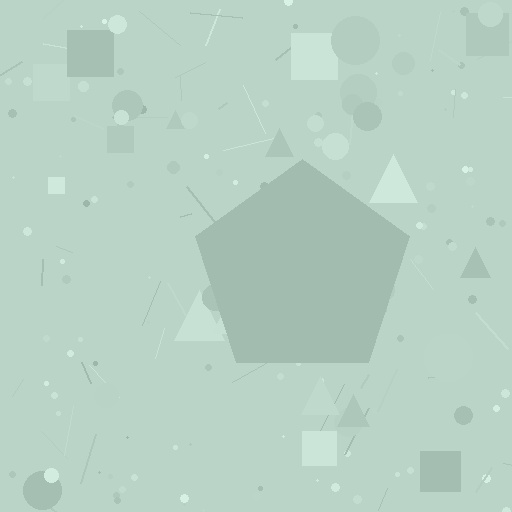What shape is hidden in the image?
A pentagon is hidden in the image.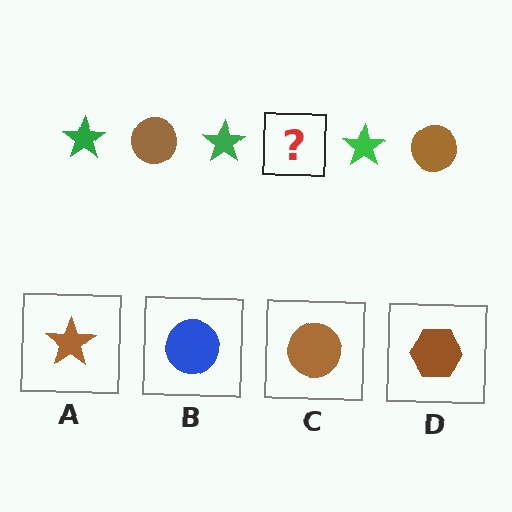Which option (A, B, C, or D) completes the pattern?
C.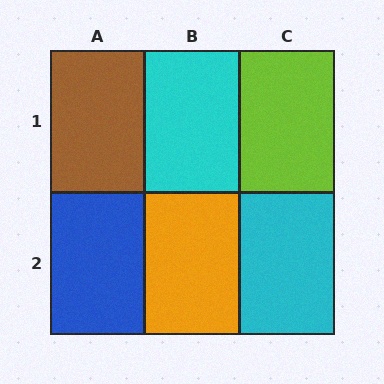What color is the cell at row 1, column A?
Brown.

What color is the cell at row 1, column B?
Cyan.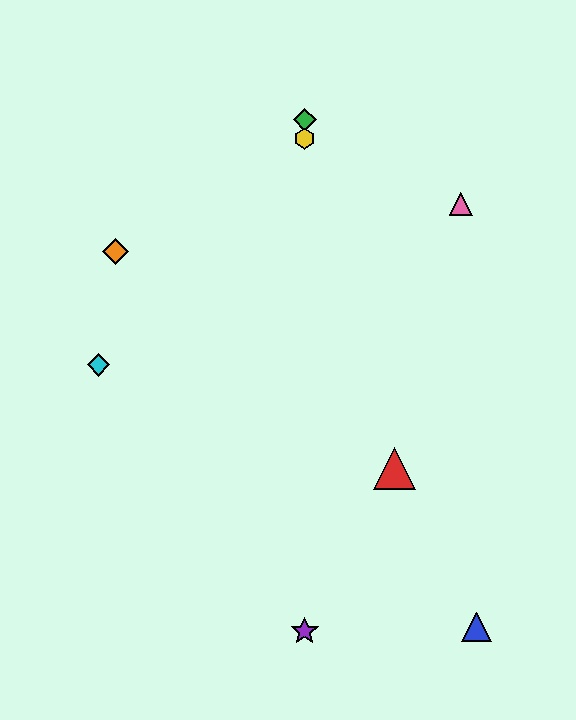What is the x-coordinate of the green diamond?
The green diamond is at x≈305.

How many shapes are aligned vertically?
3 shapes (the green diamond, the yellow hexagon, the purple star) are aligned vertically.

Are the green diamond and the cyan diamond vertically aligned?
No, the green diamond is at x≈305 and the cyan diamond is at x≈99.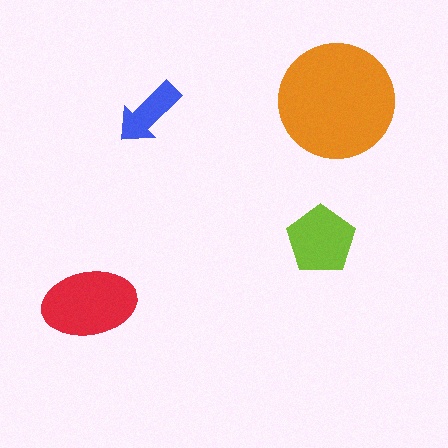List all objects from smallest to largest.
The blue arrow, the lime pentagon, the red ellipse, the orange circle.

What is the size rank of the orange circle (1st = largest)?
1st.